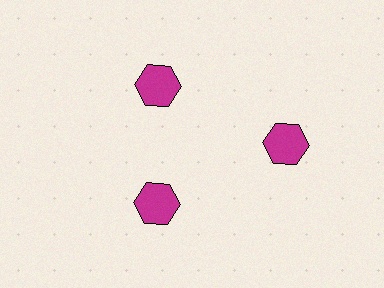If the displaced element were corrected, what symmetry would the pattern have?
It would have 3-fold rotational symmetry — the pattern would map onto itself every 120 degrees.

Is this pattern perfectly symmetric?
No. The 3 magenta hexagons are arranged in a ring, but one element near the 3 o'clock position is pushed outward from the center, breaking the 3-fold rotational symmetry.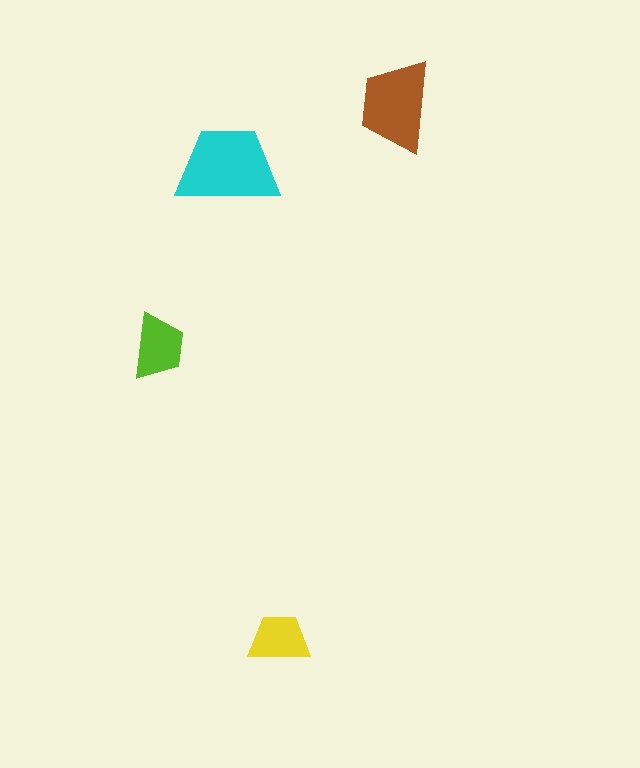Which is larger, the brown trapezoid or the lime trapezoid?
The brown one.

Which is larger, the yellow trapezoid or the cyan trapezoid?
The cyan one.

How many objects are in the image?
There are 4 objects in the image.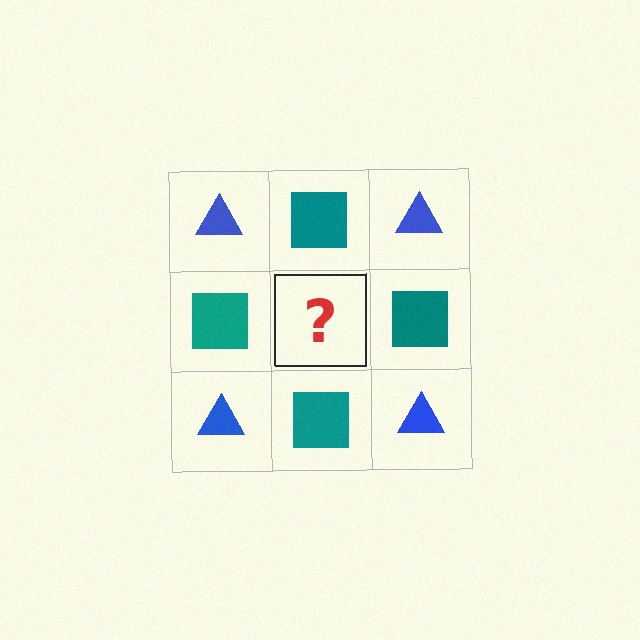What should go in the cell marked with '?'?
The missing cell should contain a blue triangle.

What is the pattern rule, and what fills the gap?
The rule is that it alternates blue triangle and teal square in a checkerboard pattern. The gap should be filled with a blue triangle.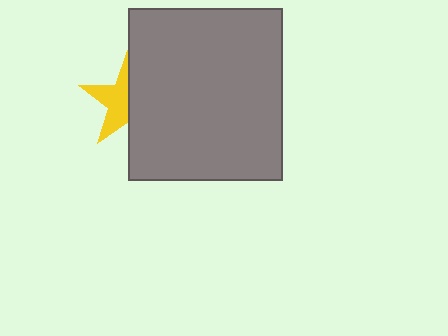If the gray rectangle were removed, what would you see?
You would see the complete yellow star.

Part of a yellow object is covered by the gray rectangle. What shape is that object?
It is a star.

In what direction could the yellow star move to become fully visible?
The yellow star could move left. That would shift it out from behind the gray rectangle entirely.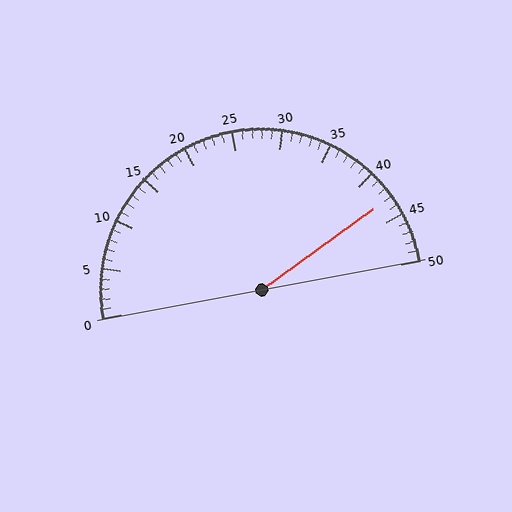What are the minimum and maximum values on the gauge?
The gauge ranges from 0 to 50.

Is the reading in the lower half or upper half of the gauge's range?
The reading is in the upper half of the range (0 to 50).